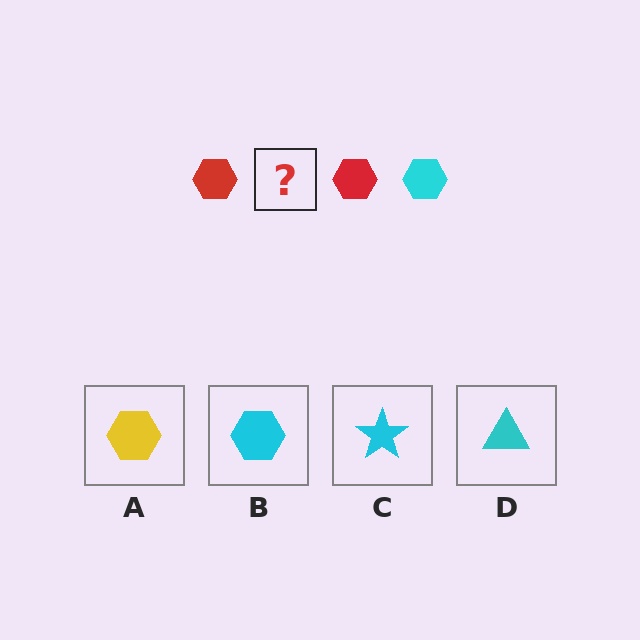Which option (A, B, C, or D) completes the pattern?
B.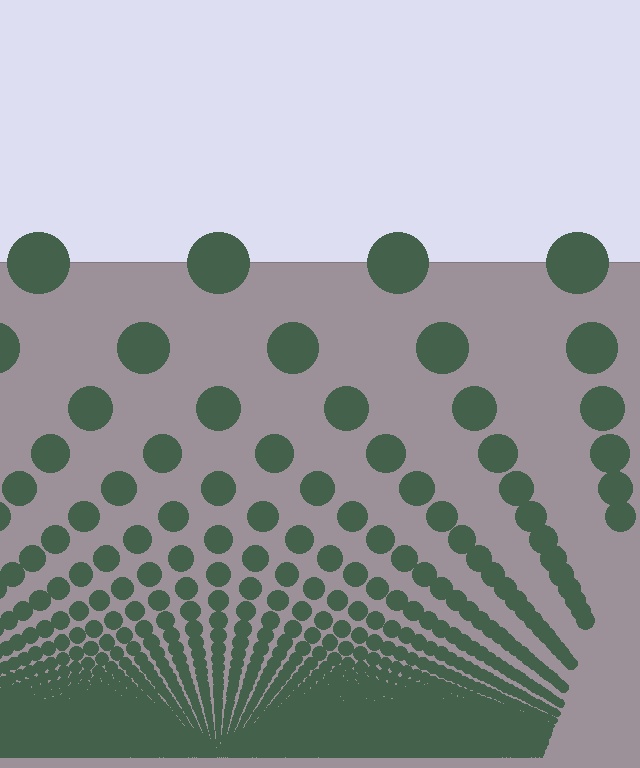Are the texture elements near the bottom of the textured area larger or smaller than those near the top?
Smaller. The gradient is inverted — elements near the bottom are smaller and denser.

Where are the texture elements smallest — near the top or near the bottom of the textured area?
Near the bottom.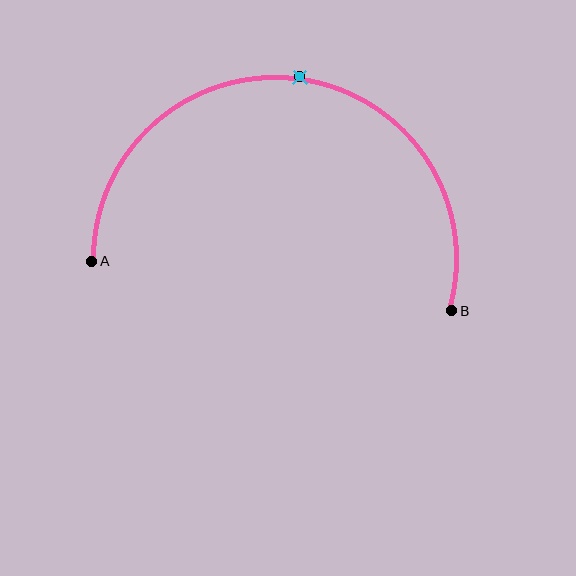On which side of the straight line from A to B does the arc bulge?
The arc bulges above the straight line connecting A and B.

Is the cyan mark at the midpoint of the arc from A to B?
Yes. The cyan mark lies on the arc at equal arc-length from both A and B — it is the arc midpoint.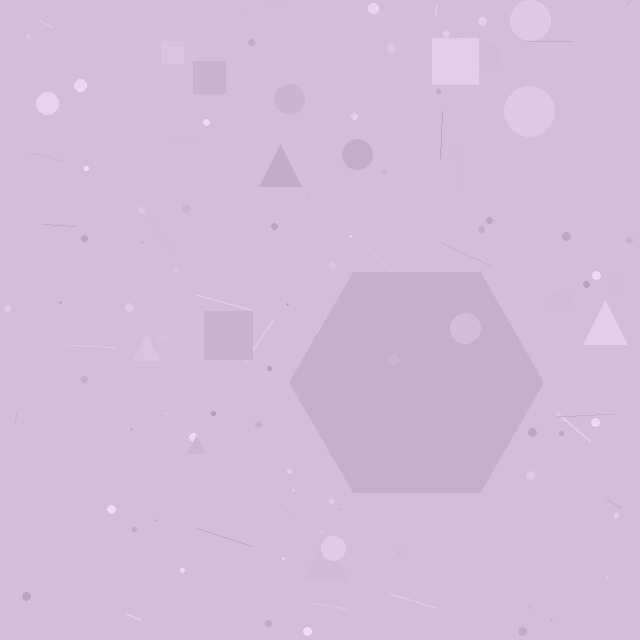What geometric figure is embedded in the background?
A hexagon is embedded in the background.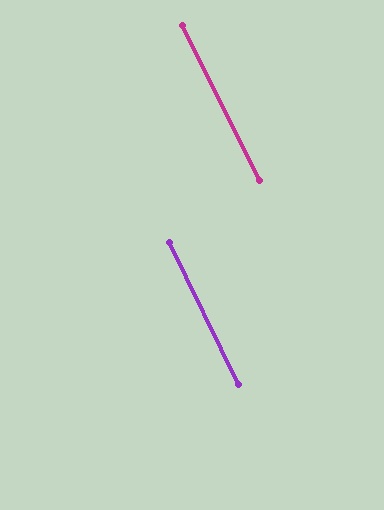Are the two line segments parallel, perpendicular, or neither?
Parallel — their directions differ by only 0.4°.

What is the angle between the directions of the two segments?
Approximately 0 degrees.